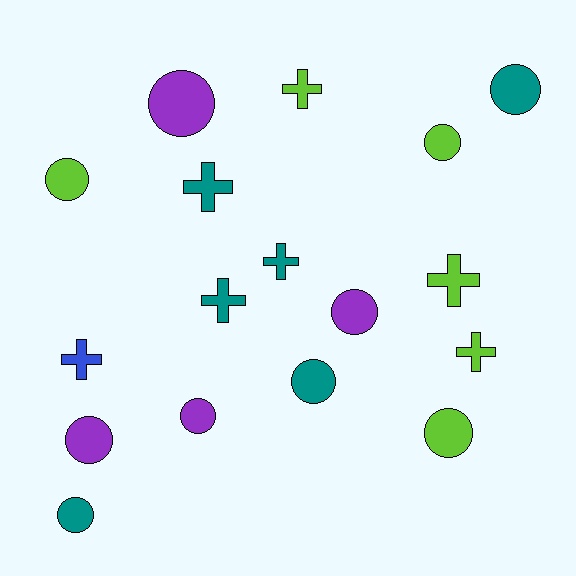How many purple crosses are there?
There are no purple crosses.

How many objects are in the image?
There are 17 objects.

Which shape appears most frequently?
Circle, with 10 objects.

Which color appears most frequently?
Lime, with 6 objects.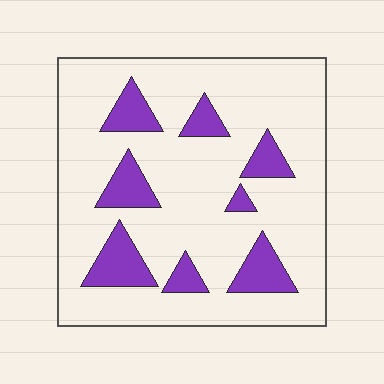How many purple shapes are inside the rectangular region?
8.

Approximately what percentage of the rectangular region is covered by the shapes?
Approximately 20%.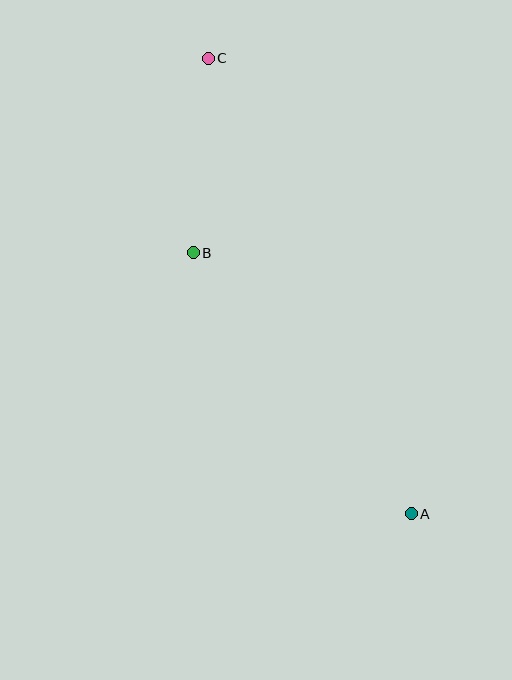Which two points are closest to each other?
Points B and C are closest to each other.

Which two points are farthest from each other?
Points A and C are farthest from each other.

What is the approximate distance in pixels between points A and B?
The distance between A and B is approximately 340 pixels.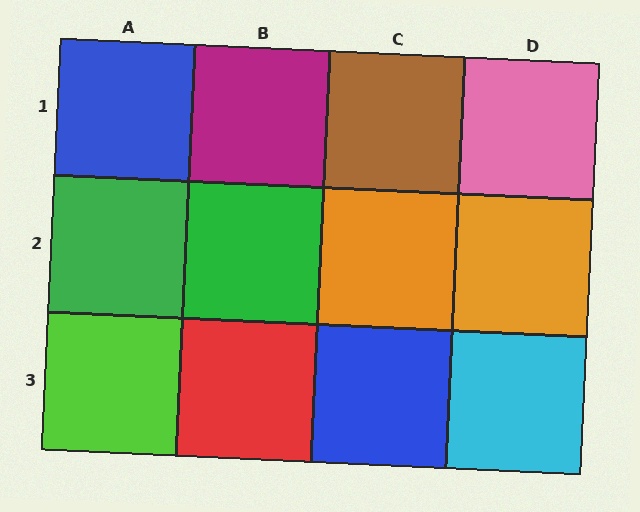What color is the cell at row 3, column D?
Cyan.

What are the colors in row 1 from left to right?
Blue, magenta, brown, pink.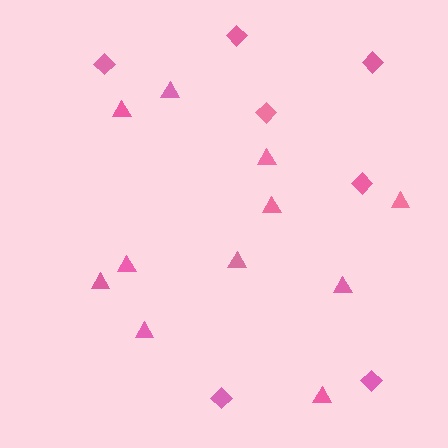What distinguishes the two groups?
There are 2 groups: one group of diamonds (7) and one group of triangles (11).